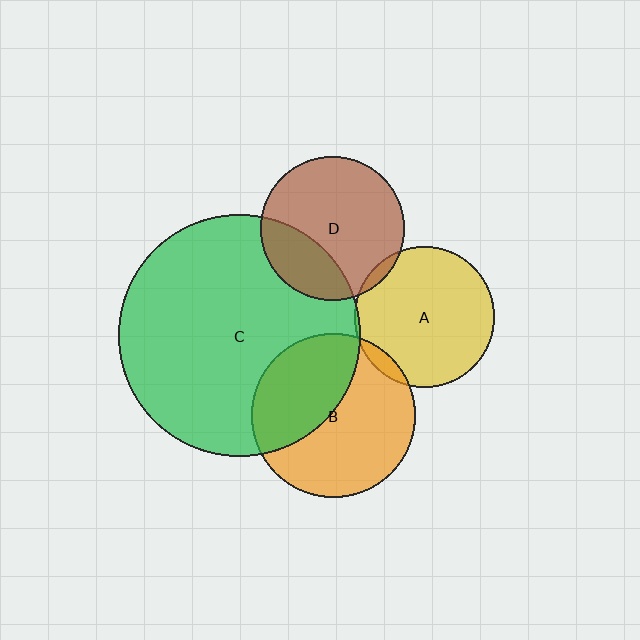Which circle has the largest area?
Circle C (green).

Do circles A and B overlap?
Yes.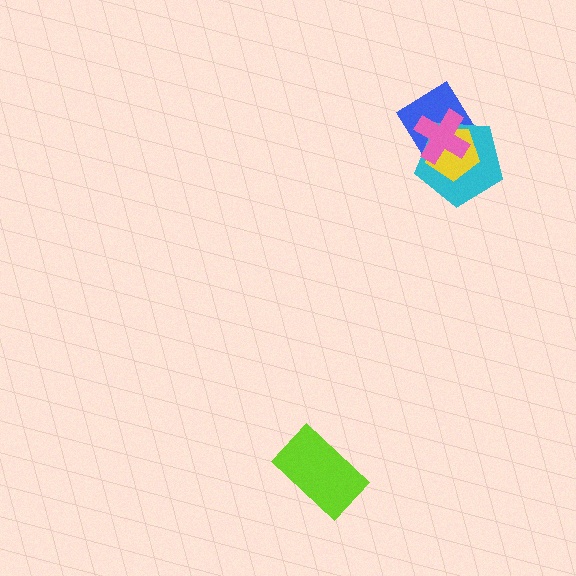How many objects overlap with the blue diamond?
3 objects overlap with the blue diamond.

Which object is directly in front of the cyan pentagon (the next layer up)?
The yellow pentagon is directly in front of the cyan pentagon.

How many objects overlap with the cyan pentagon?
3 objects overlap with the cyan pentagon.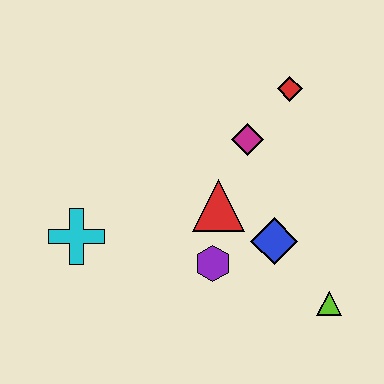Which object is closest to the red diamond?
The magenta diamond is closest to the red diamond.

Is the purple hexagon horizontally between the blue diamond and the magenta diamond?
No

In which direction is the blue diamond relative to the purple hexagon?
The blue diamond is to the right of the purple hexagon.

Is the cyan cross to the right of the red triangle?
No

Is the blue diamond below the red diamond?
Yes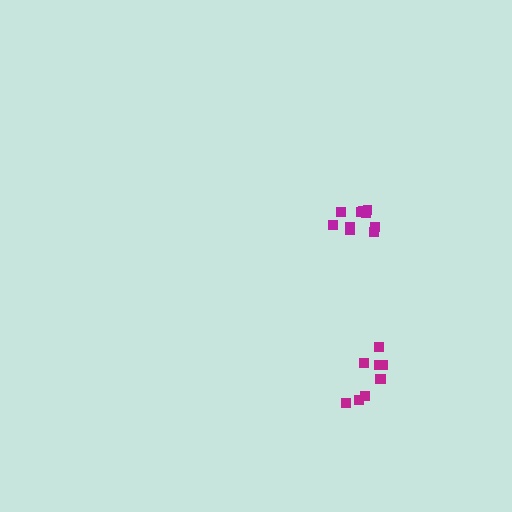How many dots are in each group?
Group 1: 9 dots, Group 2: 10 dots (19 total).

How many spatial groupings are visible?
There are 2 spatial groupings.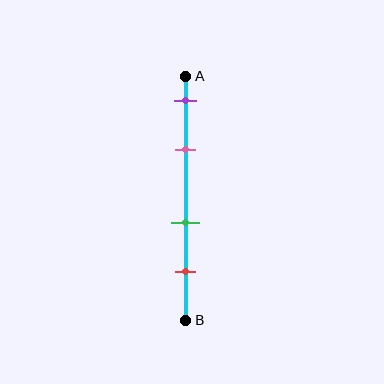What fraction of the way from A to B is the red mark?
The red mark is approximately 80% (0.8) of the way from A to B.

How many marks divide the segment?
There are 4 marks dividing the segment.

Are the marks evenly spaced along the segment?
No, the marks are not evenly spaced.